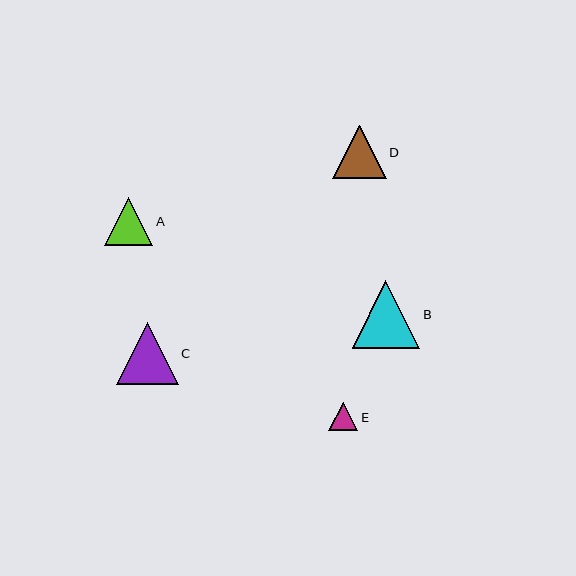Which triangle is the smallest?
Triangle E is the smallest with a size of approximately 29 pixels.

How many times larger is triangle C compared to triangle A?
Triangle C is approximately 1.3 times the size of triangle A.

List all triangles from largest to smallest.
From largest to smallest: B, C, D, A, E.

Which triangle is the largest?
Triangle B is the largest with a size of approximately 67 pixels.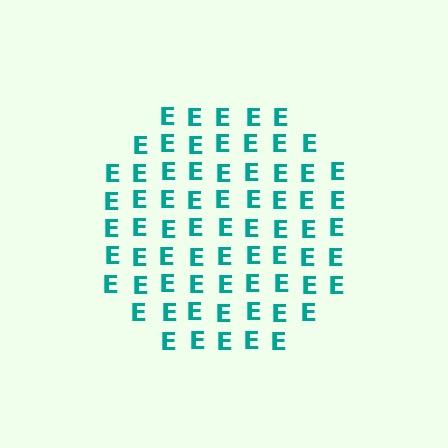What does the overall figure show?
The overall figure shows a circle.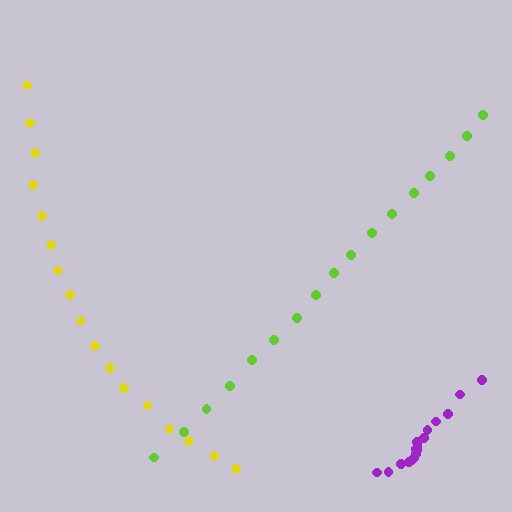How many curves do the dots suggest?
There are 3 distinct paths.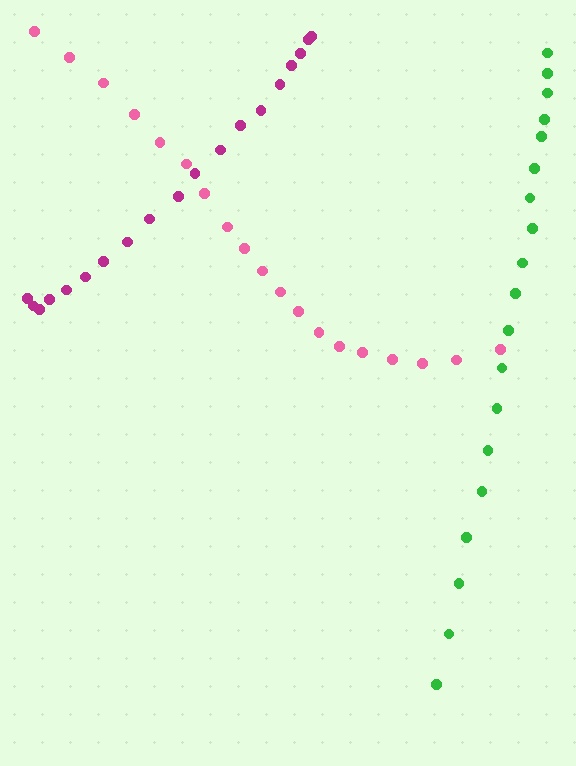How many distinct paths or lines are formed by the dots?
There are 3 distinct paths.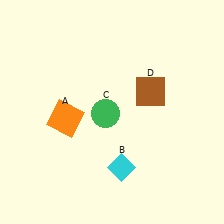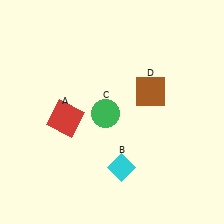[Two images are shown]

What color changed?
The square (A) changed from orange in Image 1 to red in Image 2.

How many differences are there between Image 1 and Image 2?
There is 1 difference between the two images.